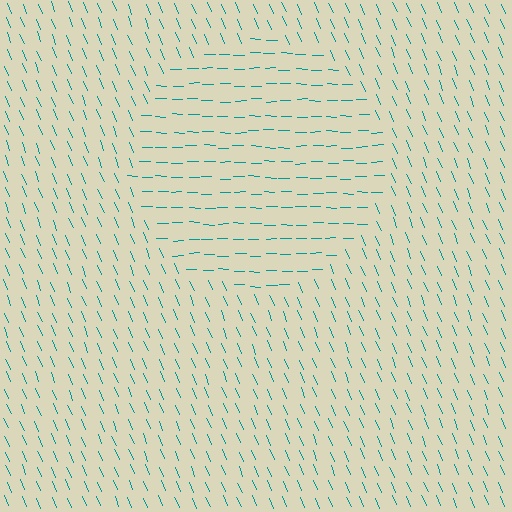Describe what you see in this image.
The image is filled with small teal line segments. A circle region in the image has lines oriented differently from the surrounding lines, creating a visible texture boundary.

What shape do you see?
I see a circle.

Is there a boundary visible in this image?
Yes, there is a texture boundary formed by a change in line orientation.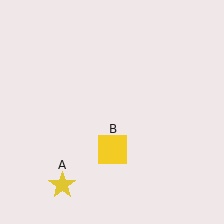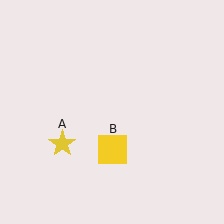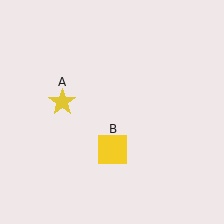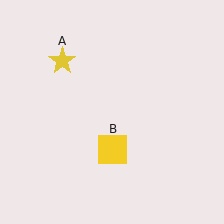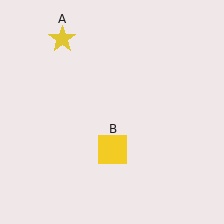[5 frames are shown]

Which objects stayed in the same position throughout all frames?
Yellow square (object B) remained stationary.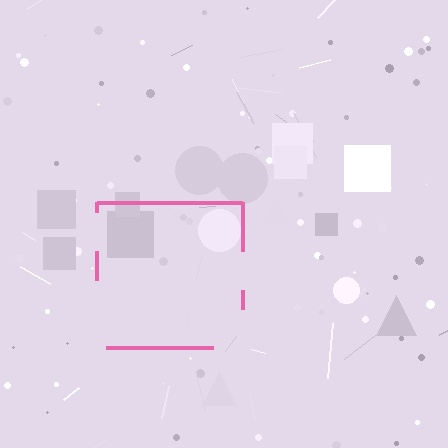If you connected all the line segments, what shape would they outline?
They would outline a square.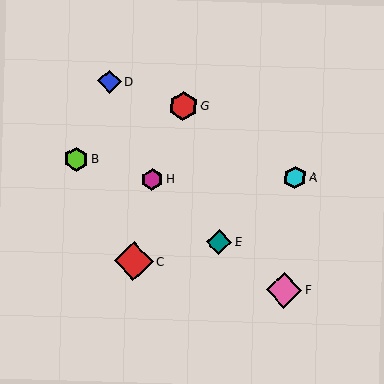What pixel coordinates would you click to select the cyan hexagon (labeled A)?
Click at (295, 177) to select the cyan hexagon A.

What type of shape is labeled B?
Shape B is a lime hexagon.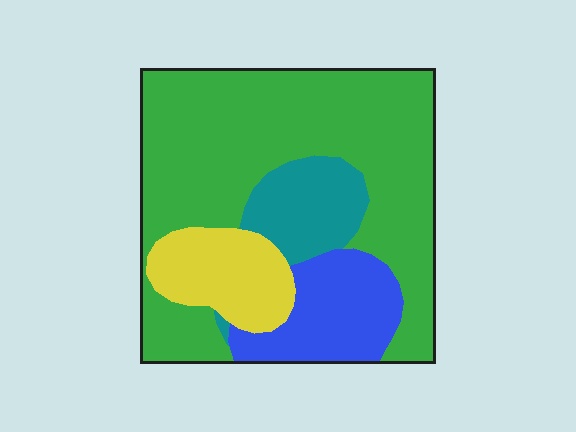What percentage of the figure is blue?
Blue covers roughly 15% of the figure.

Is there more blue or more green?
Green.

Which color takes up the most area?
Green, at roughly 60%.